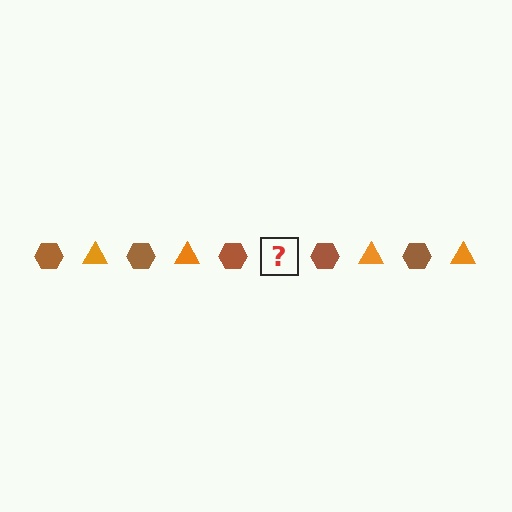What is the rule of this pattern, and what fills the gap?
The rule is that the pattern alternates between brown hexagon and orange triangle. The gap should be filled with an orange triangle.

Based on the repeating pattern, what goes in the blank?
The blank should be an orange triangle.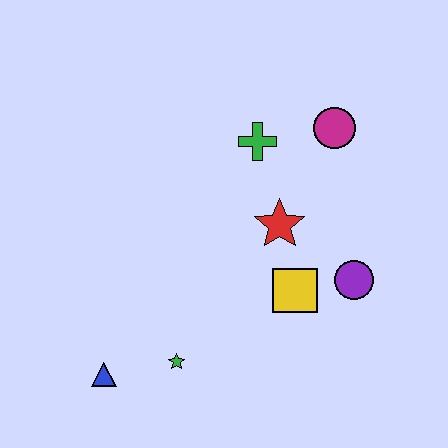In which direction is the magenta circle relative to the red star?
The magenta circle is above the red star.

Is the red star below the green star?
No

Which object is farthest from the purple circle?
The blue triangle is farthest from the purple circle.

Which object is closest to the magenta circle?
The green cross is closest to the magenta circle.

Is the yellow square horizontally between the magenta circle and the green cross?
Yes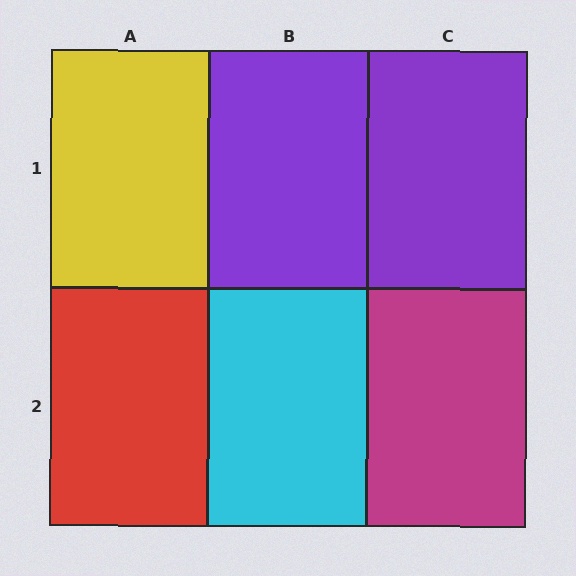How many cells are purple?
2 cells are purple.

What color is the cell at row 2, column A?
Red.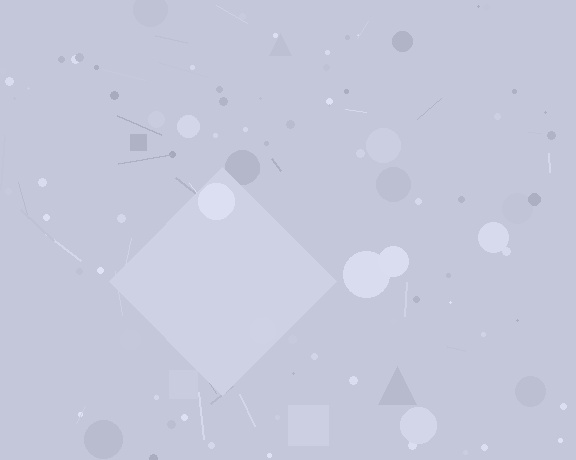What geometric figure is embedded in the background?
A diamond is embedded in the background.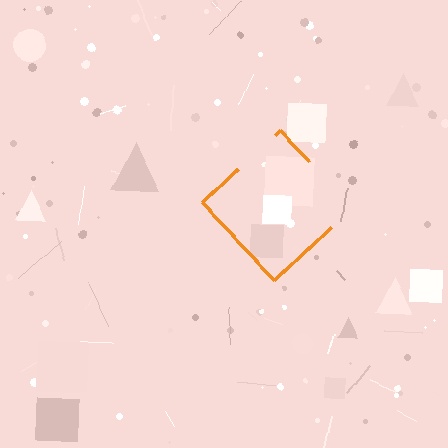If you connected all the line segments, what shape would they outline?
They would outline a diamond.